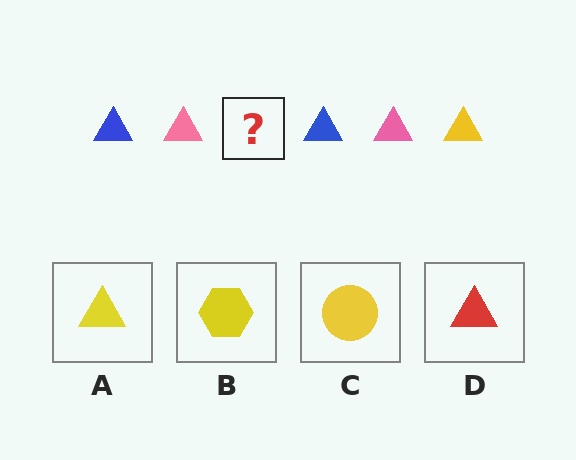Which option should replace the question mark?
Option A.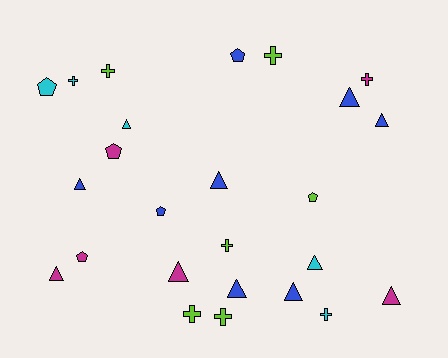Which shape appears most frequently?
Triangle, with 11 objects.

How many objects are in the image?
There are 25 objects.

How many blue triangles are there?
There are 6 blue triangles.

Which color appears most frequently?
Blue, with 8 objects.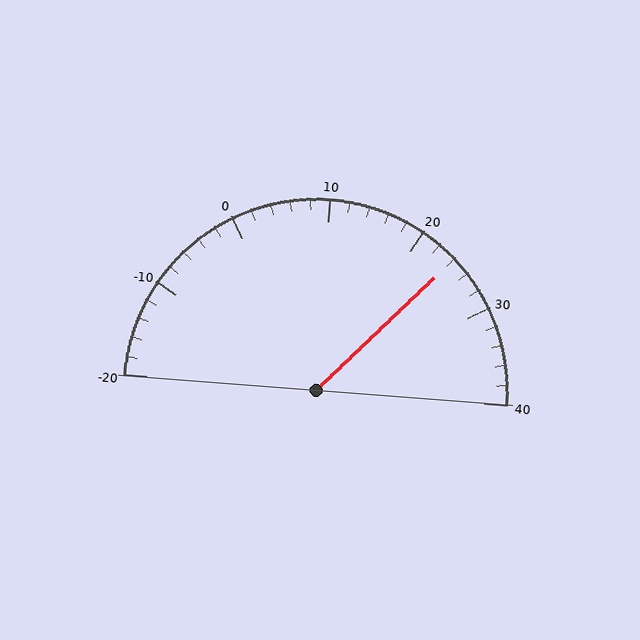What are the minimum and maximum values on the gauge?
The gauge ranges from -20 to 40.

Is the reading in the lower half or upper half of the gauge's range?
The reading is in the upper half of the range (-20 to 40).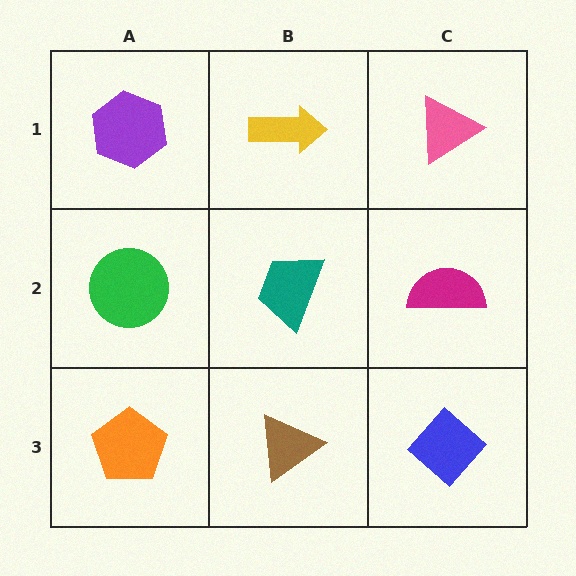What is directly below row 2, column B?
A brown triangle.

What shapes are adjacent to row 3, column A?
A green circle (row 2, column A), a brown triangle (row 3, column B).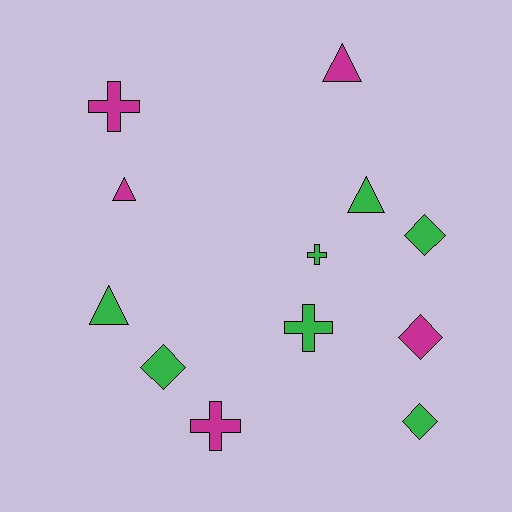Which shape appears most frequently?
Cross, with 4 objects.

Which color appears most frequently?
Green, with 7 objects.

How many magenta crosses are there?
There are 2 magenta crosses.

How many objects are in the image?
There are 12 objects.